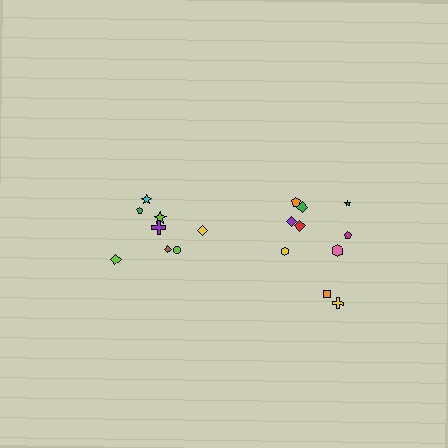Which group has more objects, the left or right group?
The right group.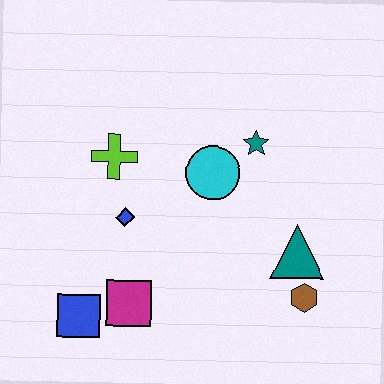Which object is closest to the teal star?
The cyan circle is closest to the teal star.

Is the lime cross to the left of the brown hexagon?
Yes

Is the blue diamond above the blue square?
Yes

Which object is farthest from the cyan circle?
The blue square is farthest from the cyan circle.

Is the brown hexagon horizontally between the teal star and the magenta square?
No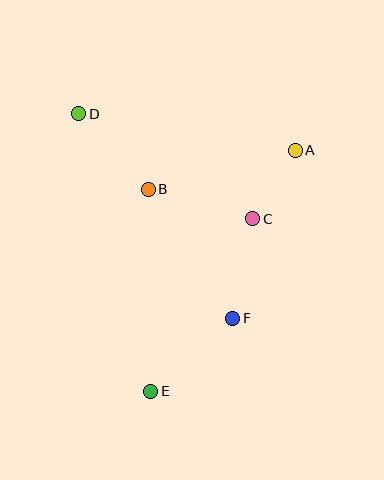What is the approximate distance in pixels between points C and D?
The distance between C and D is approximately 203 pixels.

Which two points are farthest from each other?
Points D and E are farthest from each other.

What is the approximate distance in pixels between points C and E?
The distance between C and E is approximately 200 pixels.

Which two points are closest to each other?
Points A and C are closest to each other.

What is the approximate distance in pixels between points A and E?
The distance between A and E is approximately 281 pixels.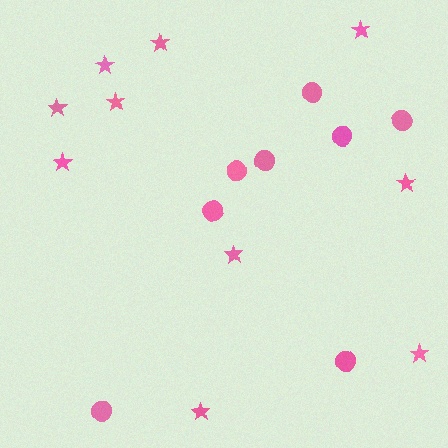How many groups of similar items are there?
There are 2 groups: one group of circles (8) and one group of stars (10).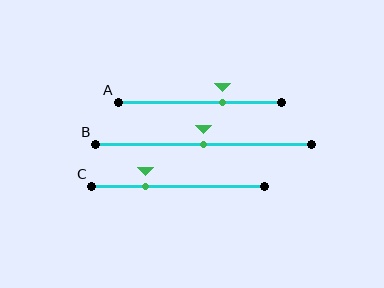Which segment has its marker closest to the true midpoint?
Segment B has its marker closest to the true midpoint.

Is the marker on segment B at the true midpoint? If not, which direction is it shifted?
Yes, the marker on segment B is at the true midpoint.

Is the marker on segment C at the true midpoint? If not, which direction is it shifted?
No, the marker on segment C is shifted to the left by about 19% of the segment length.